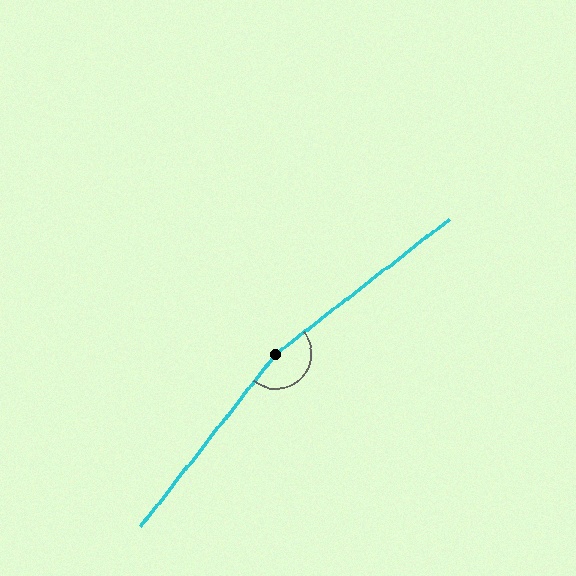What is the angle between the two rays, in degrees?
Approximately 166 degrees.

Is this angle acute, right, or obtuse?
It is obtuse.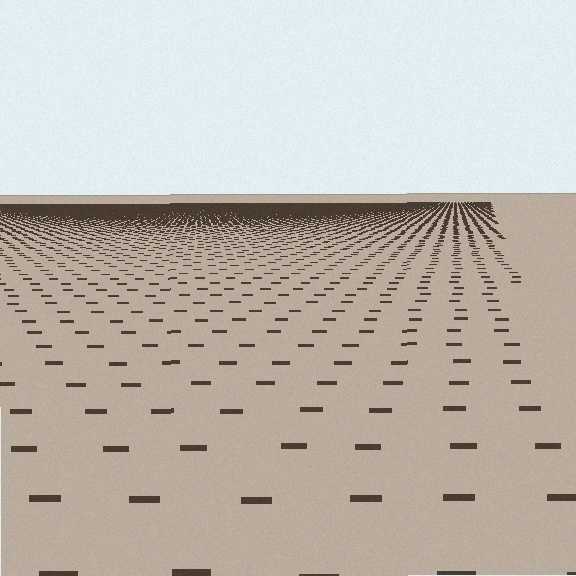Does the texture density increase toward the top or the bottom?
Density increases toward the top.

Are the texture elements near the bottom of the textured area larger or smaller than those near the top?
Larger. Near the bottom, elements are closer to the viewer and appear at a bigger on-screen size.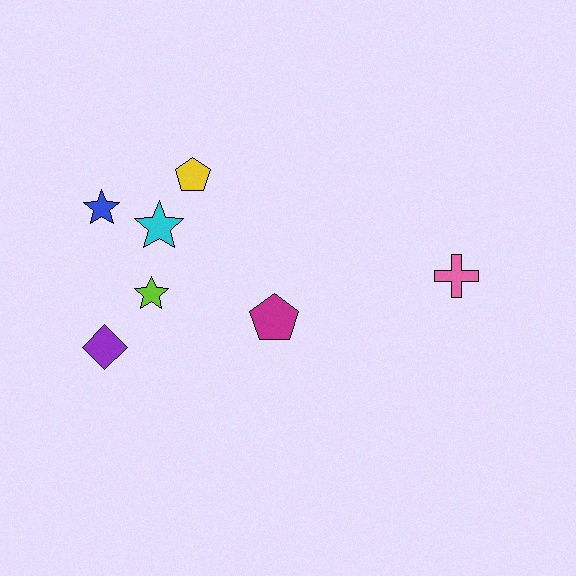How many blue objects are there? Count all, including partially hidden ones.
There is 1 blue object.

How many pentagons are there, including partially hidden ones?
There are 2 pentagons.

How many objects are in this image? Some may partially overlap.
There are 7 objects.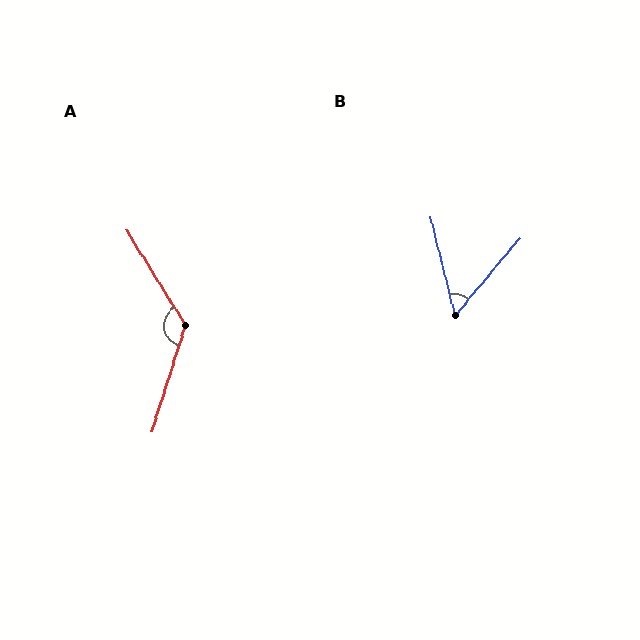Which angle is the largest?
A, at approximately 131 degrees.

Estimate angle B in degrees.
Approximately 54 degrees.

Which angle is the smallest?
B, at approximately 54 degrees.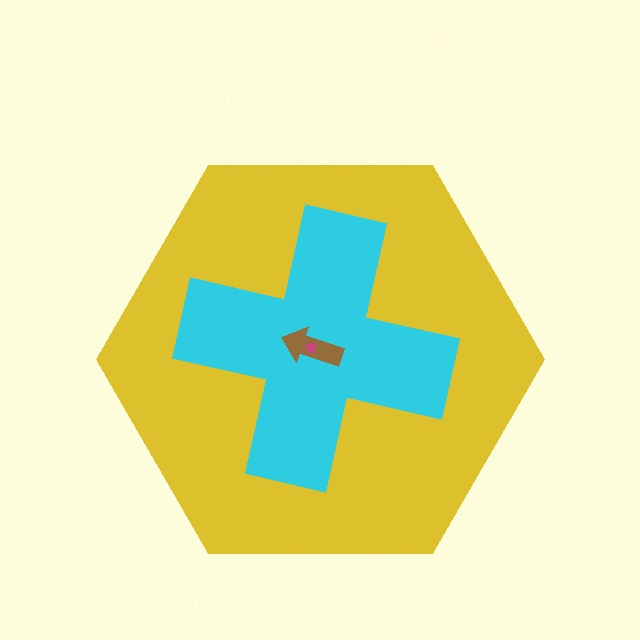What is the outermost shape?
The yellow hexagon.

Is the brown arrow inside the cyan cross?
Yes.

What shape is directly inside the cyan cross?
The brown arrow.